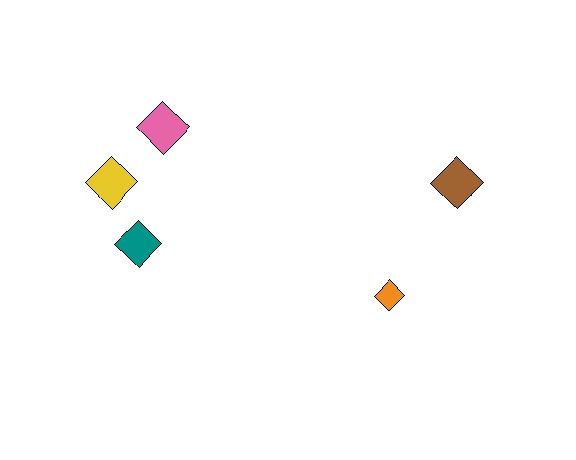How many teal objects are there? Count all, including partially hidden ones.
There is 1 teal object.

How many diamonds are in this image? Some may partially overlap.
There are 5 diamonds.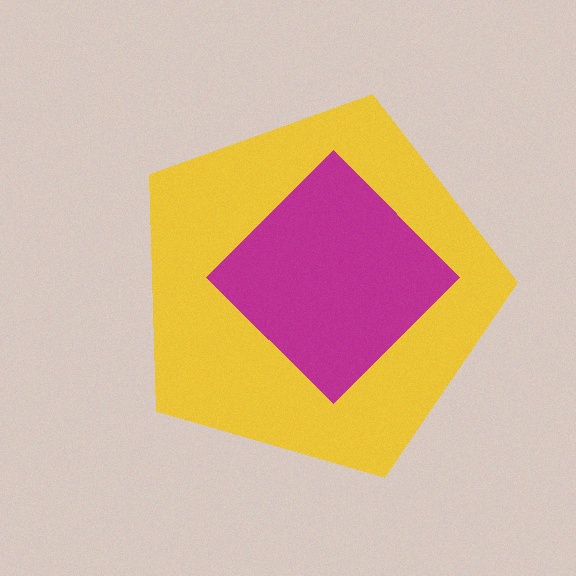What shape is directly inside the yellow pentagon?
The magenta diamond.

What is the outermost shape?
The yellow pentagon.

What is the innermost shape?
The magenta diamond.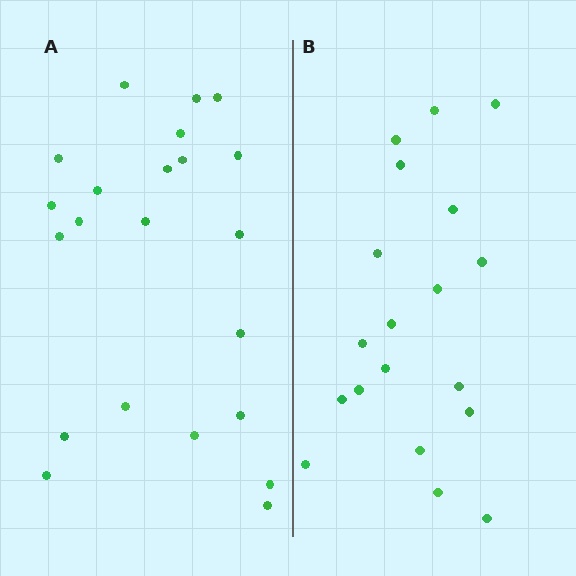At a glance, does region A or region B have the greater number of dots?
Region A (the left region) has more dots.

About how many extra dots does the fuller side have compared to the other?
Region A has just a few more — roughly 2 or 3 more dots than region B.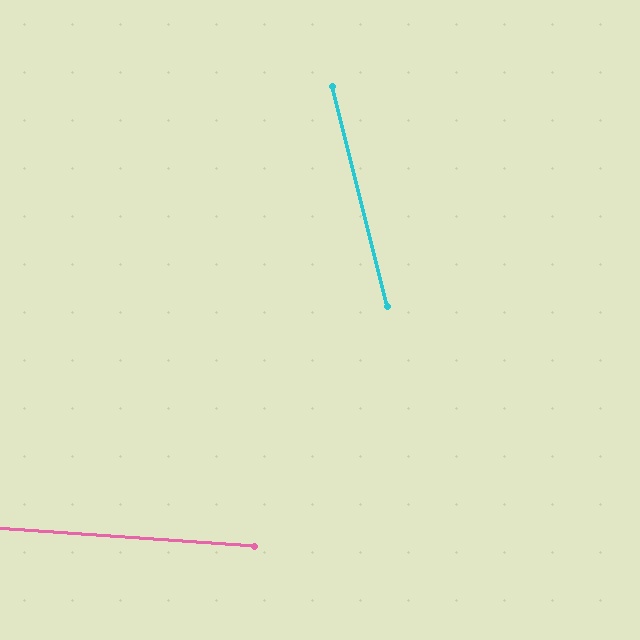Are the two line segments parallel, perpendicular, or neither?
Neither parallel nor perpendicular — they differ by about 72°.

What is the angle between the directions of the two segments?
Approximately 72 degrees.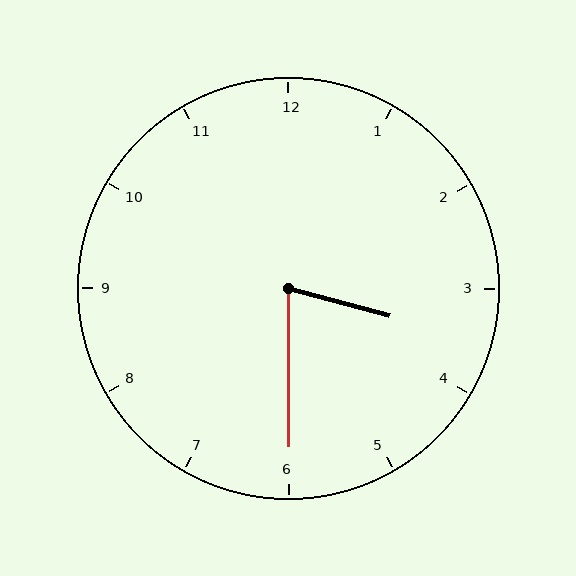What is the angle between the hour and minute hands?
Approximately 75 degrees.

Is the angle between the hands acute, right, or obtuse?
It is acute.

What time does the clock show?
3:30.